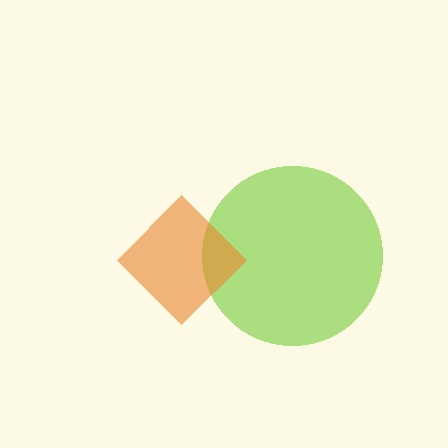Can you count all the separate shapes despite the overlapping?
Yes, there are 2 separate shapes.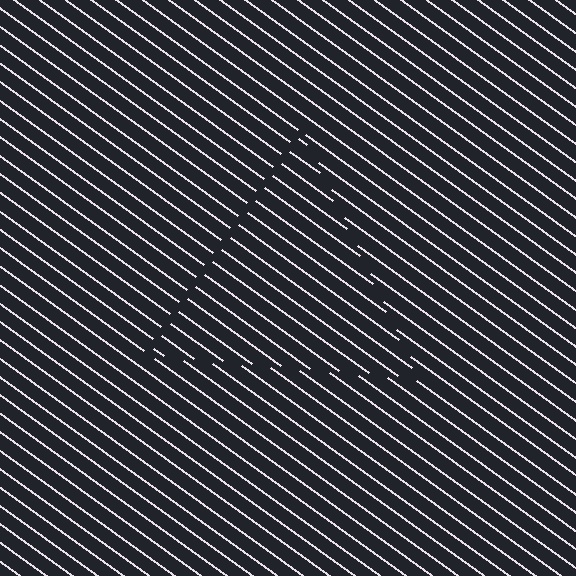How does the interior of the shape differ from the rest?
The interior of the shape contains the same grating, shifted by half a period — the contour is defined by the phase discontinuity where line-ends from the inner and outer gratings abut.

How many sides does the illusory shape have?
3 sides — the line-ends trace a triangle.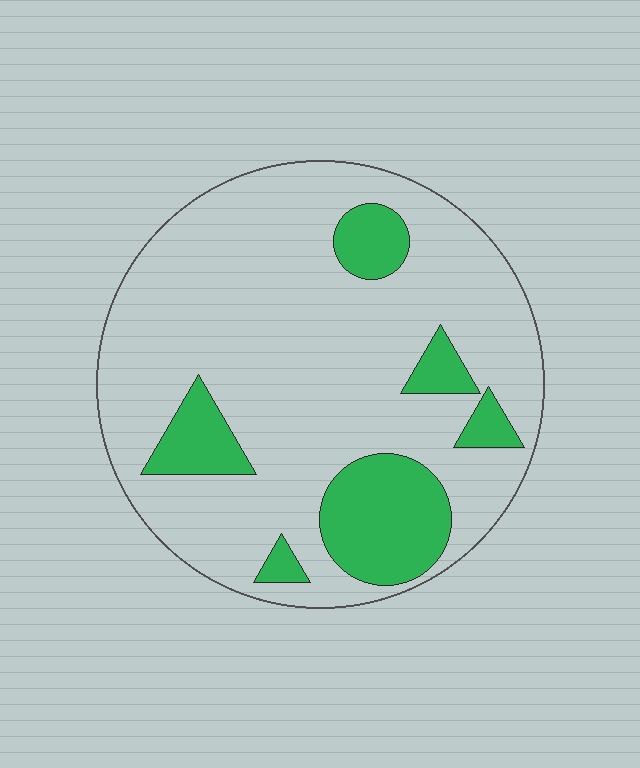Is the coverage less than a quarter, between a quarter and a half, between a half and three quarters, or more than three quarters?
Less than a quarter.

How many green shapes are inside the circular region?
6.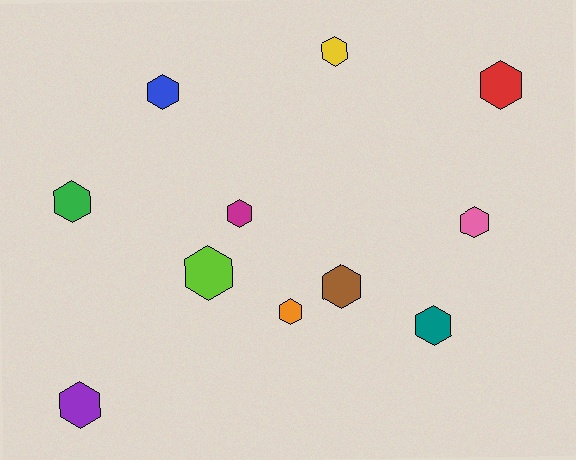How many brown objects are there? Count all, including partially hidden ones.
There is 1 brown object.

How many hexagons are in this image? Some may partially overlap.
There are 11 hexagons.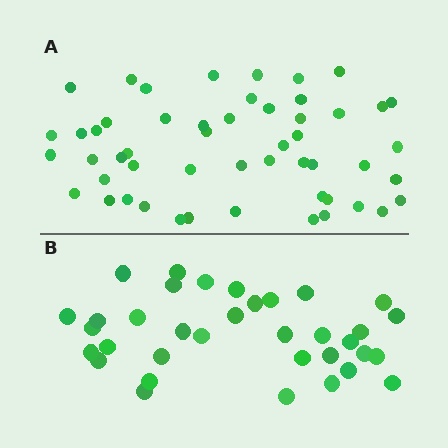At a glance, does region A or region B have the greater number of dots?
Region A (the top region) has more dots.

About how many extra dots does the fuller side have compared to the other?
Region A has approximately 15 more dots than region B.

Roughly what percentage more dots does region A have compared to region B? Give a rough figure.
About 50% more.